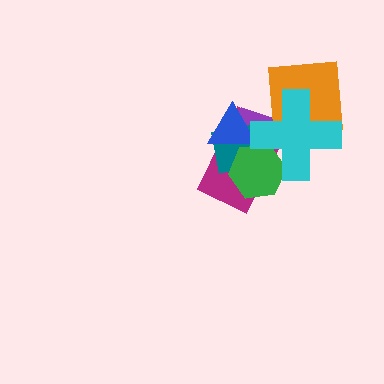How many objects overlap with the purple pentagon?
5 objects overlap with the purple pentagon.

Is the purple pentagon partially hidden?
Yes, it is partially covered by another shape.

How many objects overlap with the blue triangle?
5 objects overlap with the blue triangle.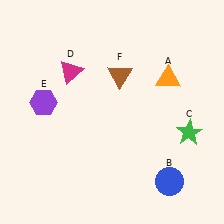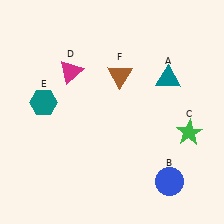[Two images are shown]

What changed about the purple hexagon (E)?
In Image 1, E is purple. In Image 2, it changed to teal.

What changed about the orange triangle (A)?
In Image 1, A is orange. In Image 2, it changed to teal.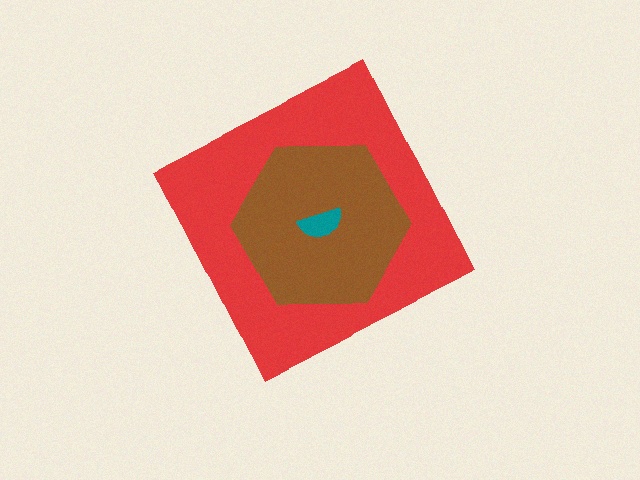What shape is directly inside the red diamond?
The brown hexagon.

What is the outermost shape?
The red diamond.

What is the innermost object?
The teal semicircle.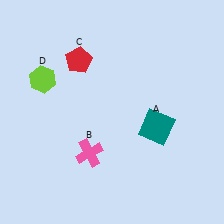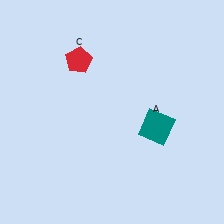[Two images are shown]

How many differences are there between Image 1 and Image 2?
There are 2 differences between the two images.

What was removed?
The lime hexagon (D), the pink cross (B) were removed in Image 2.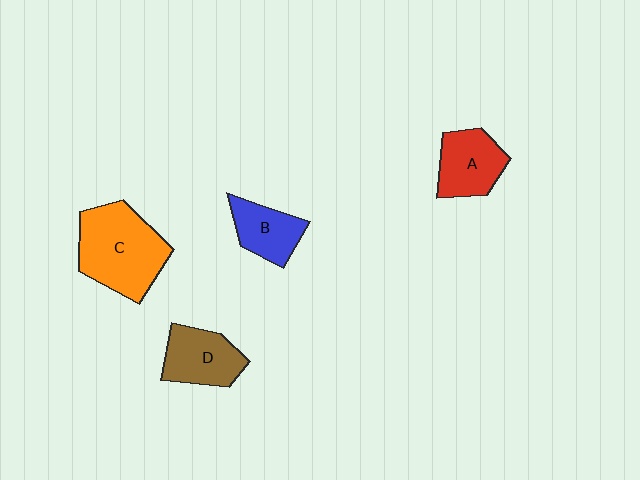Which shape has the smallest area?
Shape B (blue).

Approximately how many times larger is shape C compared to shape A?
Approximately 1.7 times.